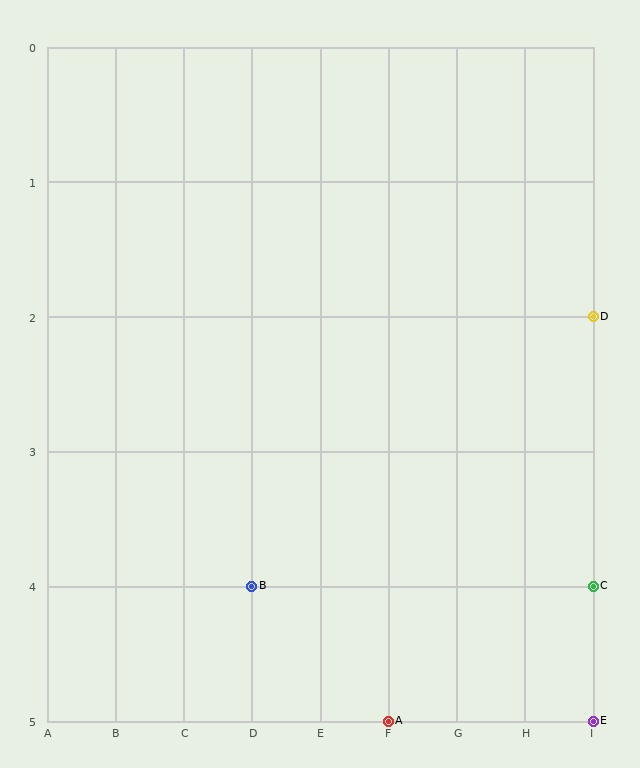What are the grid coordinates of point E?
Point E is at grid coordinates (I, 5).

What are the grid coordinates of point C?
Point C is at grid coordinates (I, 4).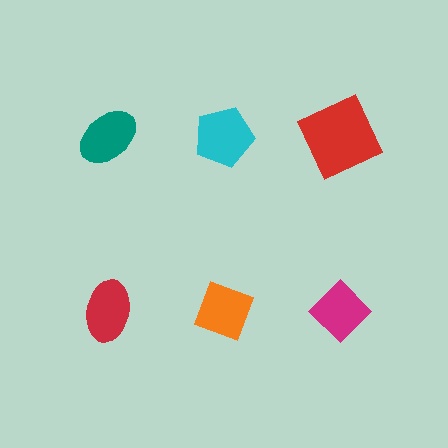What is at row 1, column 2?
A cyan pentagon.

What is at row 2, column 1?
A red ellipse.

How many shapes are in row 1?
3 shapes.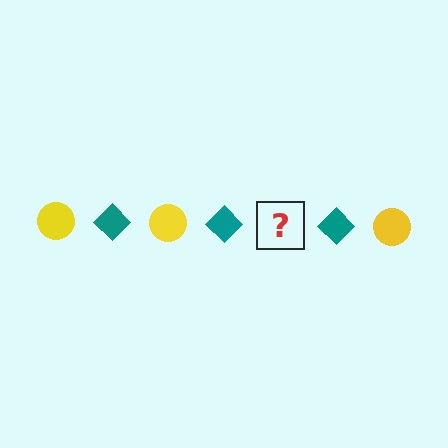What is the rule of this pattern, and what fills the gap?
The rule is that the pattern alternates between yellow circle and teal diamond. The gap should be filled with a yellow circle.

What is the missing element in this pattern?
The missing element is a yellow circle.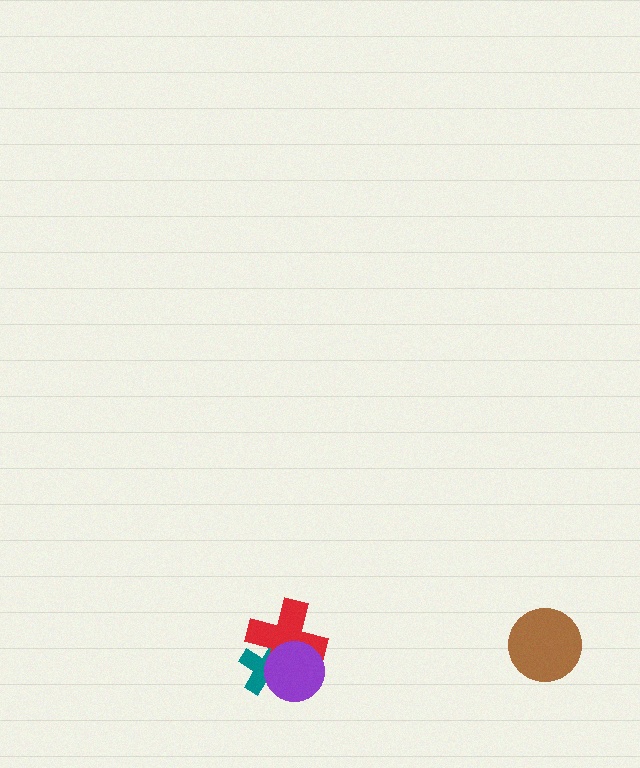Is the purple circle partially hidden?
No, no other shape covers it.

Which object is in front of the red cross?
The purple circle is in front of the red cross.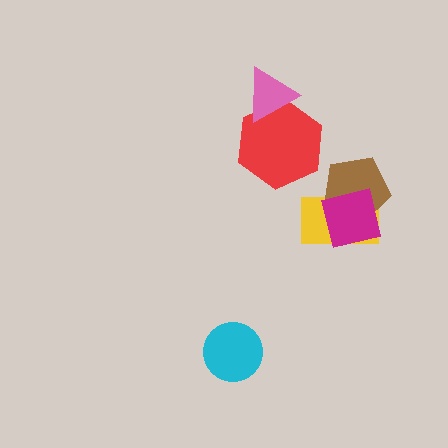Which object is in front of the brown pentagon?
The magenta square is in front of the brown pentagon.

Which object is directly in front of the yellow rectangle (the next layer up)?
The brown pentagon is directly in front of the yellow rectangle.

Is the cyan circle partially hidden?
No, no other shape covers it.